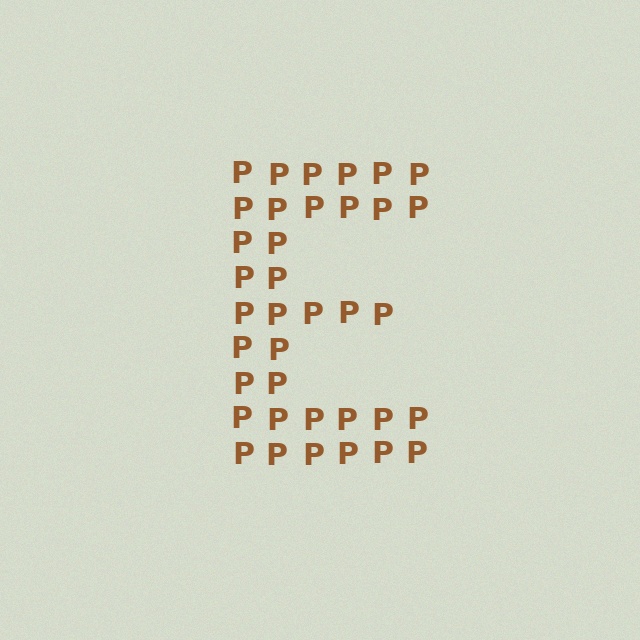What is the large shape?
The large shape is the letter E.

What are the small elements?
The small elements are letter P's.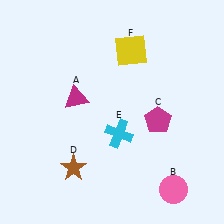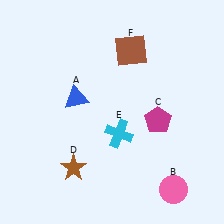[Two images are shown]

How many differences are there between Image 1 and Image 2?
There are 2 differences between the two images.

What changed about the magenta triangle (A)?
In Image 1, A is magenta. In Image 2, it changed to blue.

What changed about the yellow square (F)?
In Image 1, F is yellow. In Image 2, it changed to brown.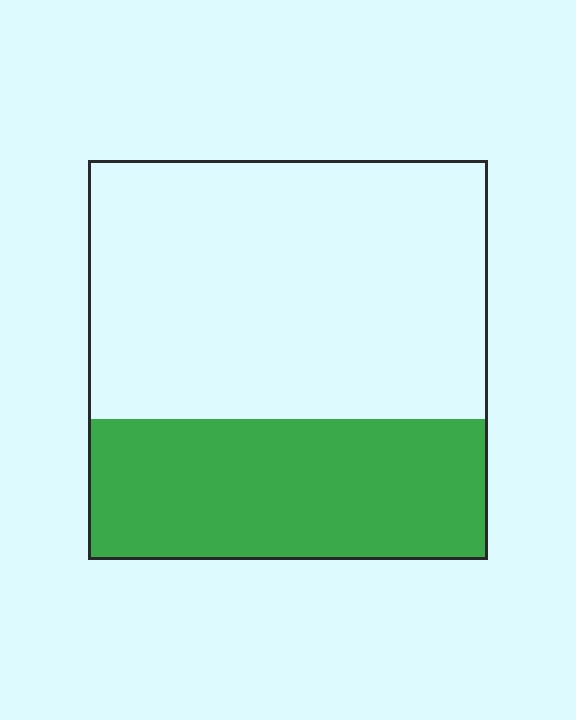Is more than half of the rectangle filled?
No.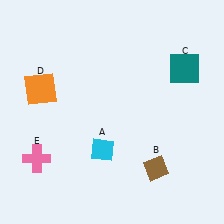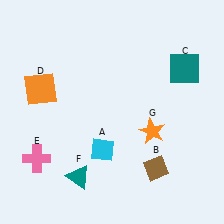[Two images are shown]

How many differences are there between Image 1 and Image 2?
There are 2 differences between the two images.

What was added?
A teal triangle (F), an orange star (G) were added in Image 2.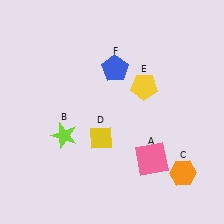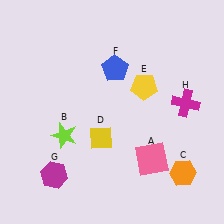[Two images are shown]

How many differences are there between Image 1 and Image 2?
There are 2 differences between the two images.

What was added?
A magenta hexagon (G), a magenta cross (H) were added in Image 2.